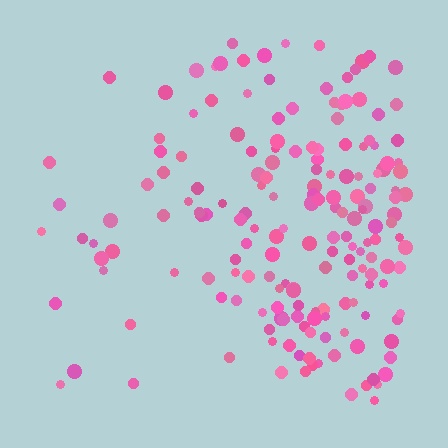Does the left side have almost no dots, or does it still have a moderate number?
Still a moderate number, just noticeably fewer than the right.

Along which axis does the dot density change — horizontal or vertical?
Horizontal.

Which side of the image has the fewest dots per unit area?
The left.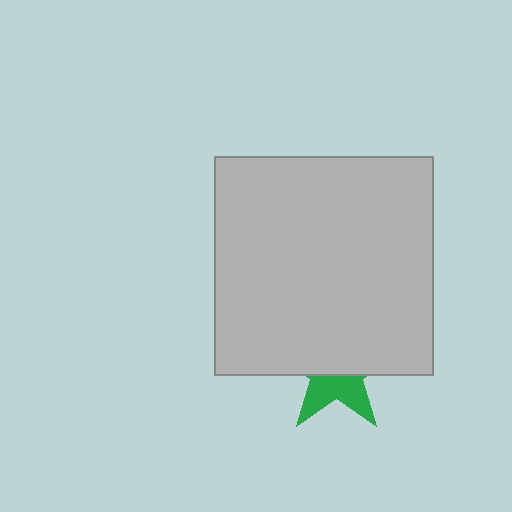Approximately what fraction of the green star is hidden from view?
Roughly 59% of the green star is hidden behind the light gray square.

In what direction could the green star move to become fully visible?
The green star could move down. That would shift it out from behind the light gray square entirely.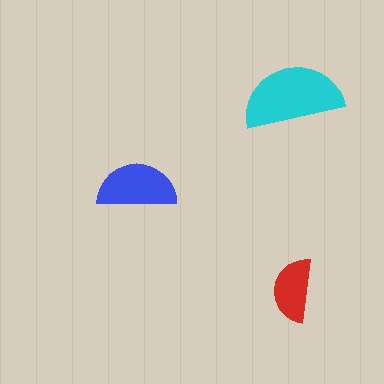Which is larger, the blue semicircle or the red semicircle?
The blue one.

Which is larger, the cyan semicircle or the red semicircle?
The cyan one.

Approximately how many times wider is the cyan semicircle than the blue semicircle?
About 1.5 times wider.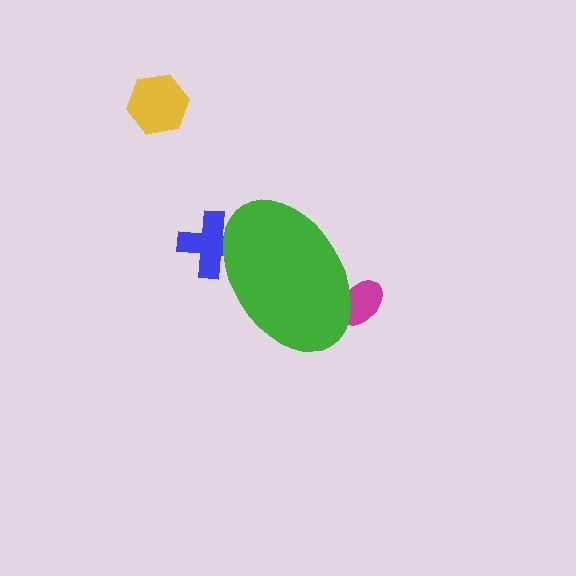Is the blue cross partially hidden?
Yes, the blue cross is partially hidden behind the green ellipse.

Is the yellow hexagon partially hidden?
No, the yellow hexagon is fully visible.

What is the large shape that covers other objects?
A green ellipse.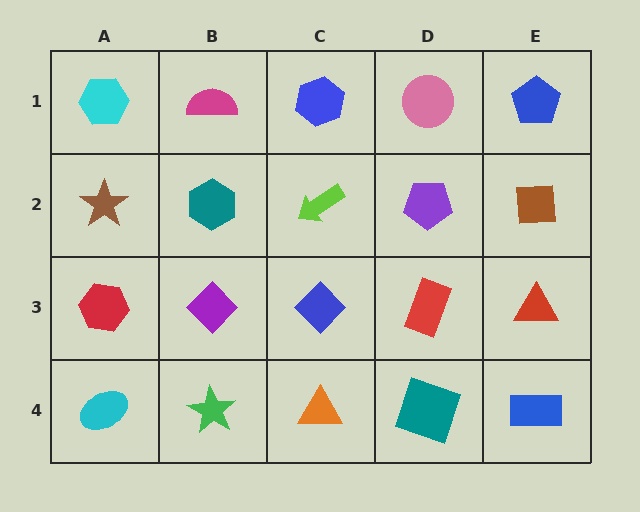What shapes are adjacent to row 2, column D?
A pink circle (row 1, column D), a red rectangle (row 3, column D), a lime arrow (row 2, column C), a brown square (row 2, column E).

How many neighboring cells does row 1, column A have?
2.